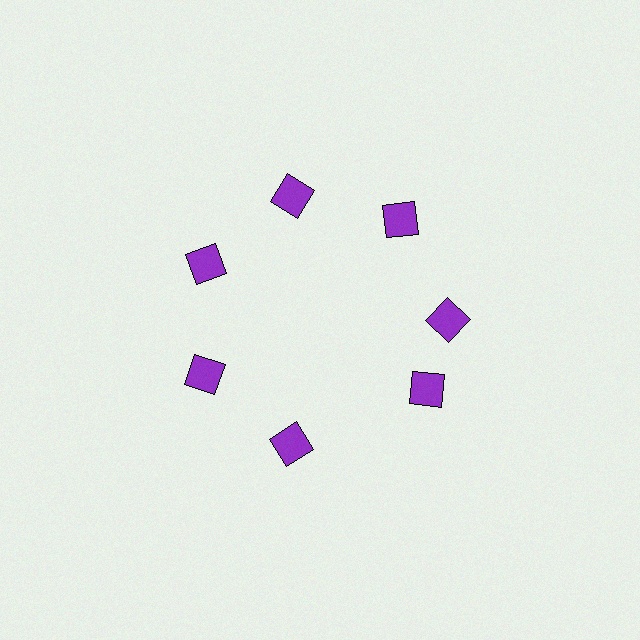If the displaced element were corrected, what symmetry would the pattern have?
It would have 7-fold rotational symmetry — the pattern would map onto itself every 51 degrees.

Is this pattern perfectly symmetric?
No. The 7 purple squares are arranged in a ring, but one element near the 5 o'clock position is rotated out of alignment along the ring, breaking the 7-fold rotational symmetry.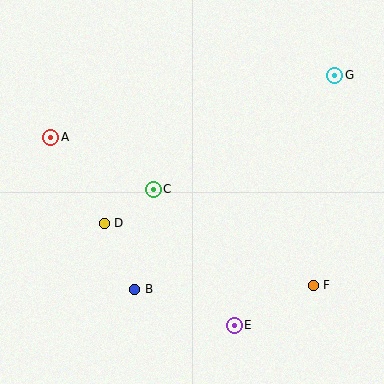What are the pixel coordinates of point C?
Point C is at (153, 189).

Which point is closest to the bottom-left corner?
Point B is closest to the bottom-left corner.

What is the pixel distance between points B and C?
The distance between B and C is 102 pixels.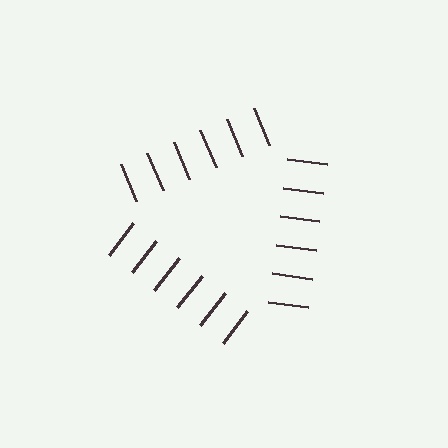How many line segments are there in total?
18 — 6 along each of the 3 edges.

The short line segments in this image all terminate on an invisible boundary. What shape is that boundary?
An illusory triangle — the line segments terminate on its edges but no continuous stroke is drawn.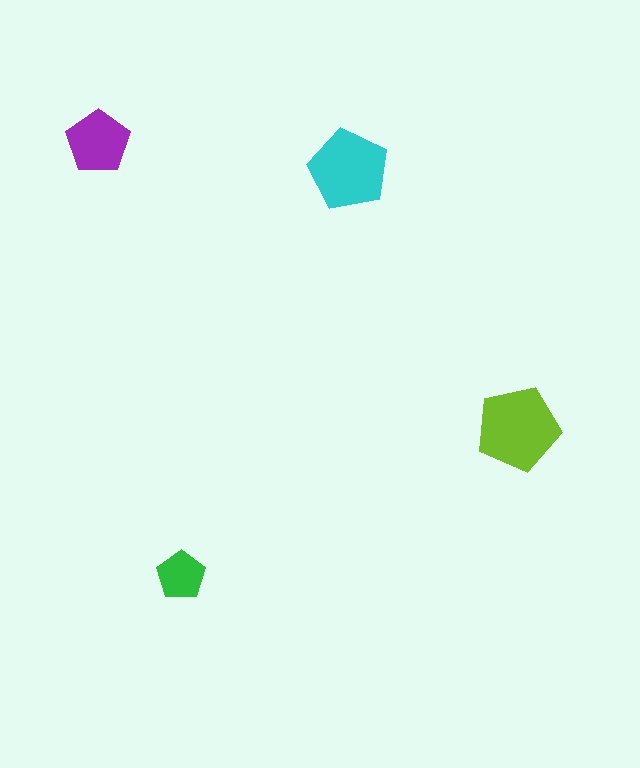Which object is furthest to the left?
The purple pentagon is leftmost.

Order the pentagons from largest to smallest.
the lime one, the cyan one, the purple one, the green one.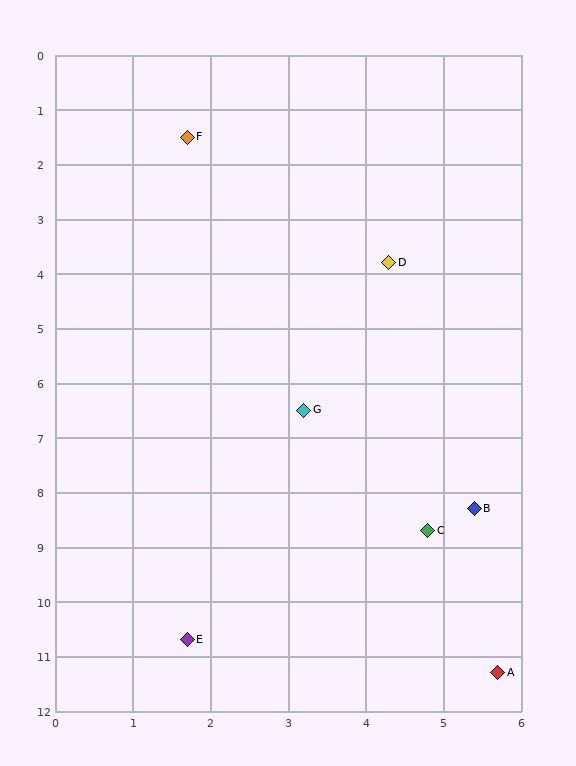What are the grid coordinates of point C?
Point C is at approximately (4.8, 8.7).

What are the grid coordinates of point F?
Point F is at approximately (1.7, 1.5).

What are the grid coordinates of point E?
Point E is at approximately (1.7, 10.7).